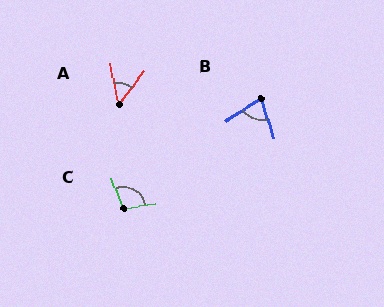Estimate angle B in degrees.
Approximately 74 degrees.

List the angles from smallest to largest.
A (49°), B (74°), C (102°).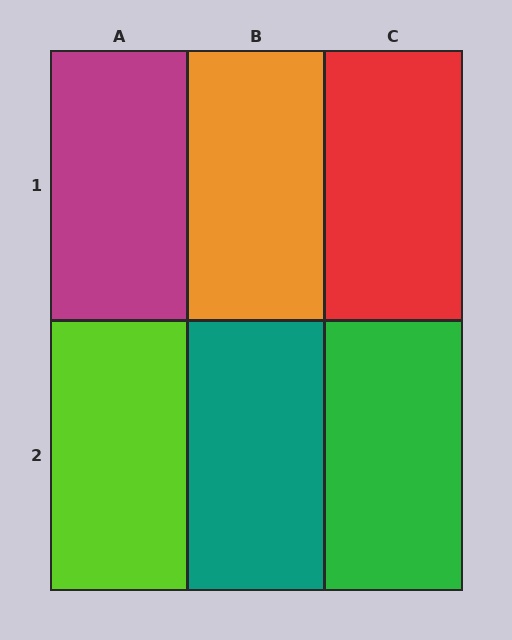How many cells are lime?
1 cell is lime.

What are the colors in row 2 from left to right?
Lime, teal, green.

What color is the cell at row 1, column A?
Magenta.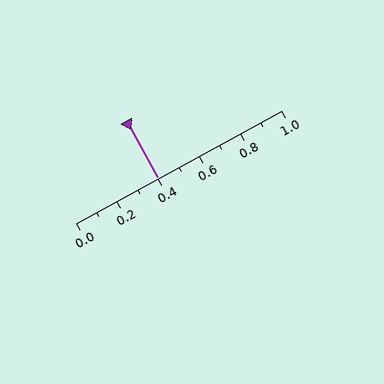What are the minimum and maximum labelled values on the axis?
The axis runs from 0.0 to 1.0.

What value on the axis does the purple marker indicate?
The marker indicates approximately 0.4.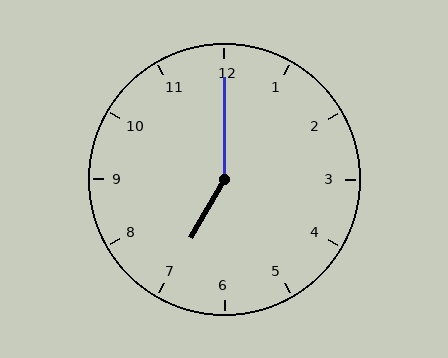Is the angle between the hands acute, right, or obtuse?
It is obtuse.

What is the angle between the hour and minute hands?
Approximately 150 degrees.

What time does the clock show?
7:00.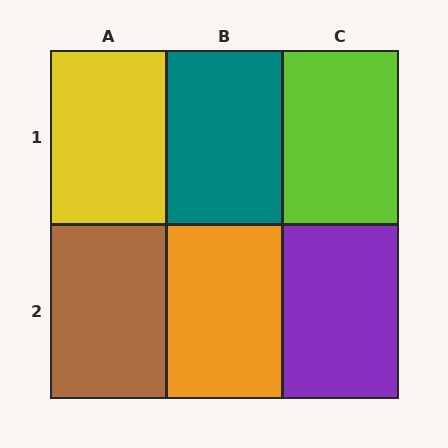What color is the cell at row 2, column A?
Brown.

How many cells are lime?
1 cell is lime.